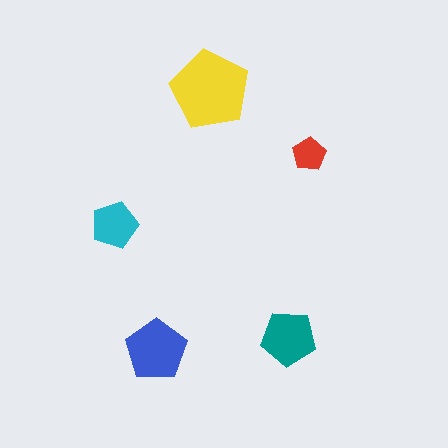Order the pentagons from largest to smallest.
the yellow one, the blue one, the teal one, the cyan one, the red one.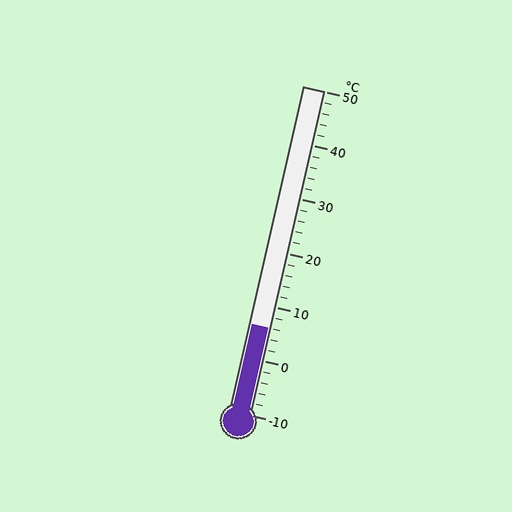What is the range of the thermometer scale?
The thermometer scale ranges from -10°C to 50°C.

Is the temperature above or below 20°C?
The temperature is below 20°C.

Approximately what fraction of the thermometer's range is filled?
The thermometer is filled to approximately 25% of its range.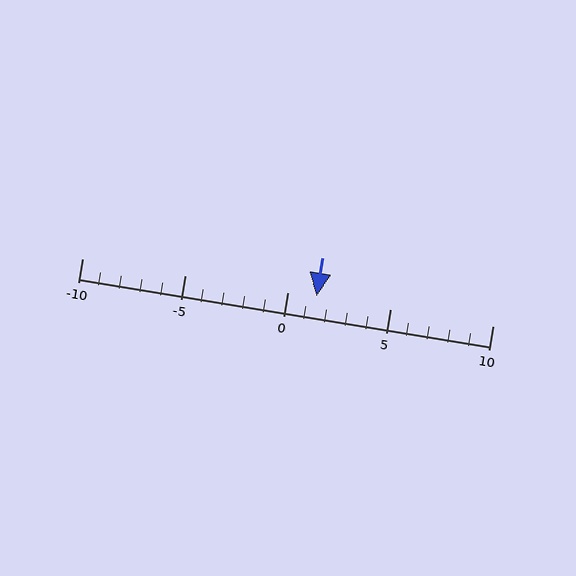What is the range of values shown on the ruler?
The ruler shows values from -10 to 10.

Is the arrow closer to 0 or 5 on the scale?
The arrow is closer to 0.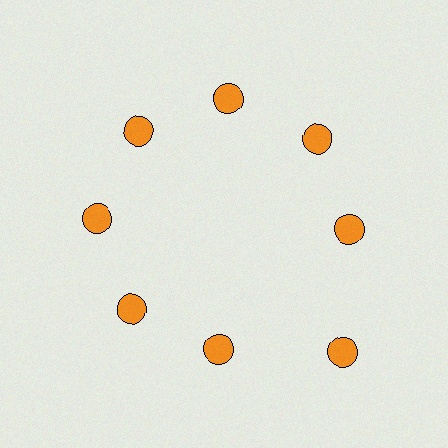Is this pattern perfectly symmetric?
No. The 8 orange circles are arranged in a ring, but one element near the 4 o'clock position is pushed outward from the center, breaking the 8-fold rotational symmetry.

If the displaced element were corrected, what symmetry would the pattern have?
It would have 8-fold rotational symmetry — the pattern would map onto itself every 45 degrees.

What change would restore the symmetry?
The symmetry would be restored by moving it inward, back onto the ring so that all 8 circles sit at equal angles and equal distance from the center.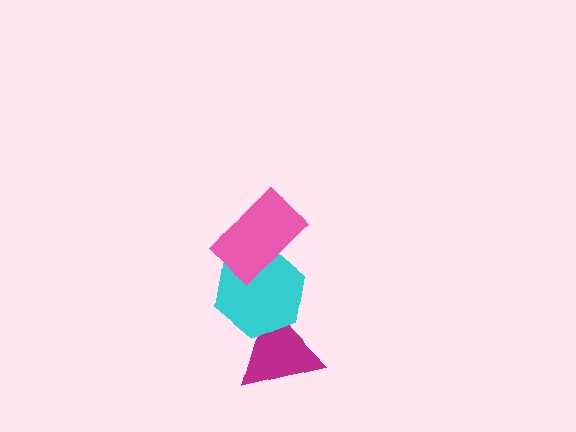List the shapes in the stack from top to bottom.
From top to bottom: the pink rectangle, the cyan hexagon, the magenta triangle.